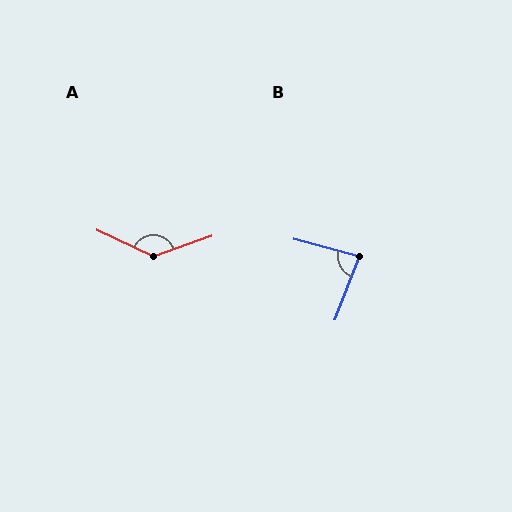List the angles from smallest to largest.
B (84°), A (136°).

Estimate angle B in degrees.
Approximately 84 degrees.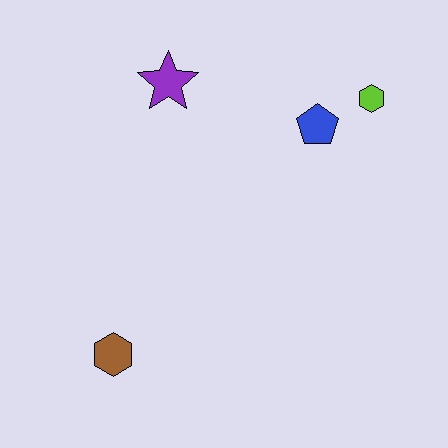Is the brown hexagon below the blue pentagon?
Yes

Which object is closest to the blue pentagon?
The lime hexagon is closest to the blue pentagon.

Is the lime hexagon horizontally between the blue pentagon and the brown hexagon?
No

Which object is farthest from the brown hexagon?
The lime hexagon is farthest from the brown hexagon.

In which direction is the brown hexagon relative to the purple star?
The brown hexagon is below the purple star.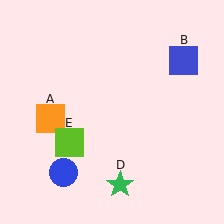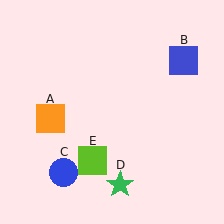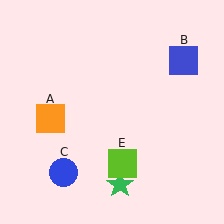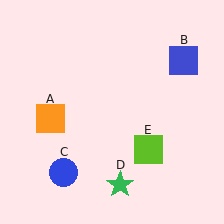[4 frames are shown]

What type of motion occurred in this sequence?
The lime square (object E) rotated counterclockwise around the center of the scene.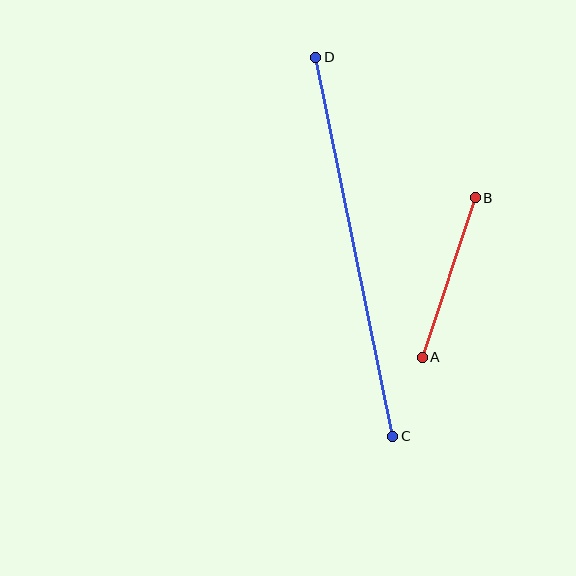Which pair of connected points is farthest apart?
Points C and D are farthest apart.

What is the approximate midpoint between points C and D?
The midpoint is at approximately (354, 247) pixels.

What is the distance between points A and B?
The distance is approximately 168 pixels.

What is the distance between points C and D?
The distance is approximately 387 pixels.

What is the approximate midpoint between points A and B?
The midpoint is at approximately (449, 277) pixels.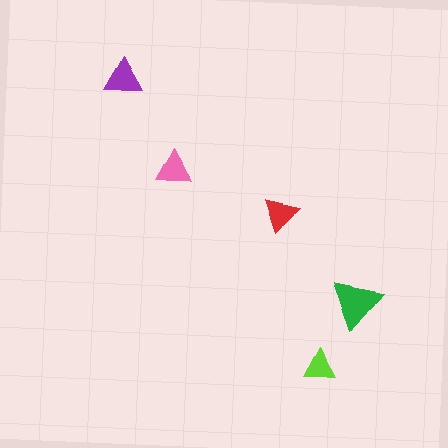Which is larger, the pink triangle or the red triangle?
The pink one.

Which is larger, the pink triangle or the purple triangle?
The purple one.